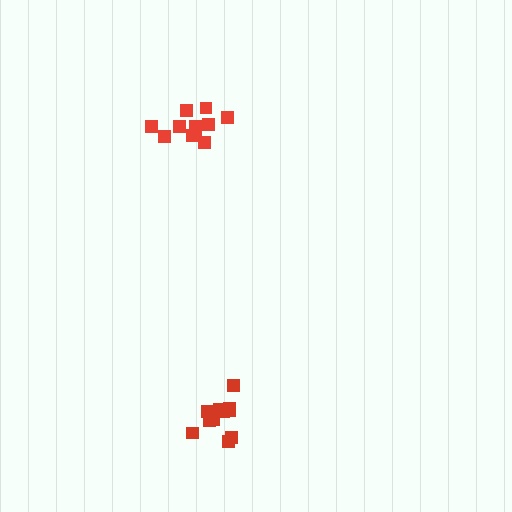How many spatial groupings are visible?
There are 2 spatial groupings.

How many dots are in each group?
Group 1: 11 dots, Group 2: 11 dots (22 total).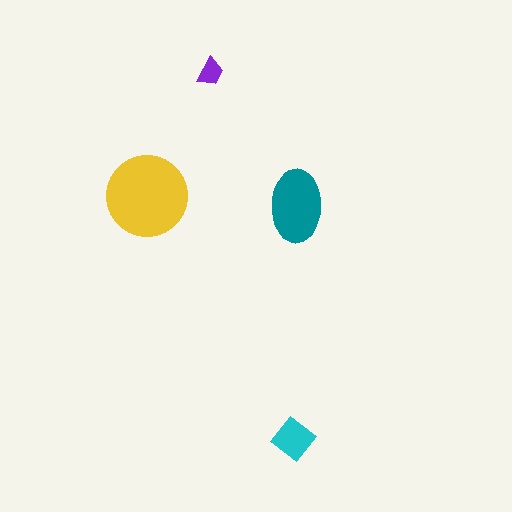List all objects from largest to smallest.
The yellow circle, the teal ellipse, the cyan diamond, the purple trapezoid.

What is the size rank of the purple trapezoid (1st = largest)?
4th.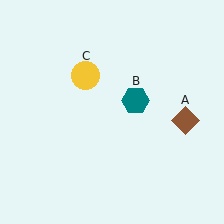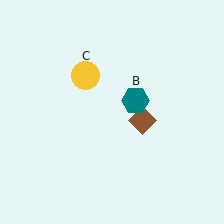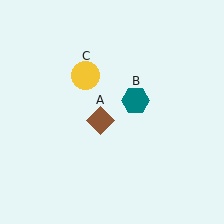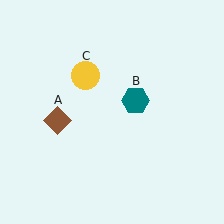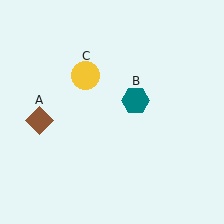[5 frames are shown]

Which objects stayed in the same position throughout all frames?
Teal hexagon (object B) and yellow circle (object C) remained stationary.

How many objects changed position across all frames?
1 object changed position: brown diamond (object A).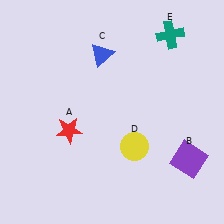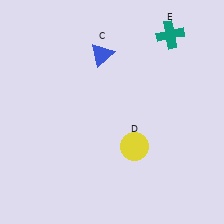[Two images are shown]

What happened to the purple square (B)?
The purple square (B) was removed in Image 2. It was in the bottom-right area of Image 1.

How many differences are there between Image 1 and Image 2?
There are 2 differences between the two images.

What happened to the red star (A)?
The red star (A) was removed in Image 2. It was in the bottom-left area of Image 1.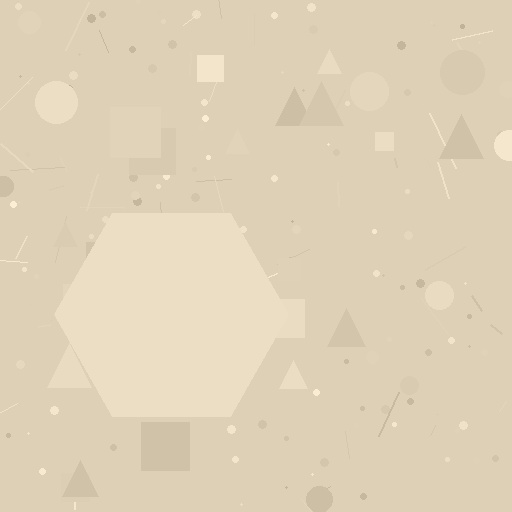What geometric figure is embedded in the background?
A hexagon is embedded in the background.